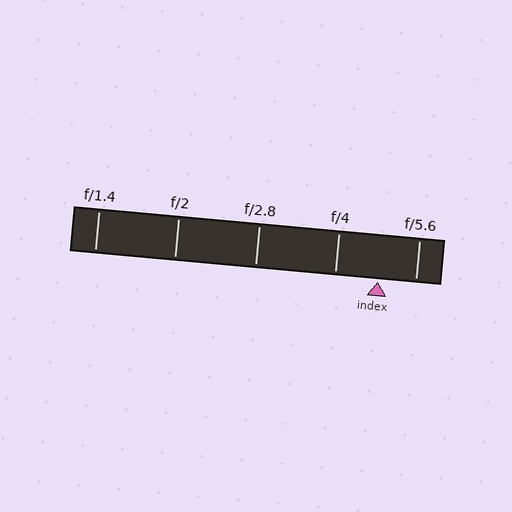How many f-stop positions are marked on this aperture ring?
There are 5 f-stop positions marked.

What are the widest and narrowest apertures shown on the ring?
The widest aperture shown is f/1.4 and the narrowest is f/5.6.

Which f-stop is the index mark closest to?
The index mark is closest to f/5.6.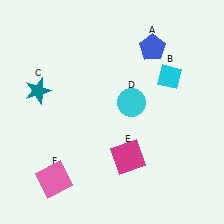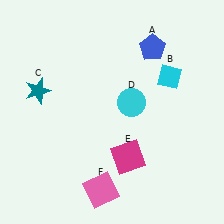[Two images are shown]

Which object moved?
The pink square (F) moved right.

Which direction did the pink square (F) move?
The pink square (F) moved right.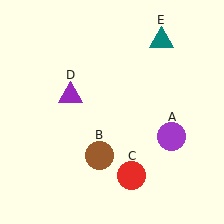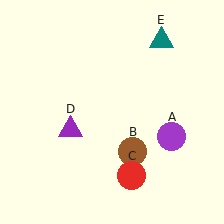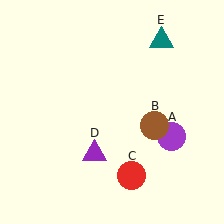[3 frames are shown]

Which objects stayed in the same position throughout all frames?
Purple circle (object A) and red circle (object C) and teal triangle (object E) remained stationary.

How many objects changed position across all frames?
2 objects changed position: brown circle (object B), purple triangle (object D).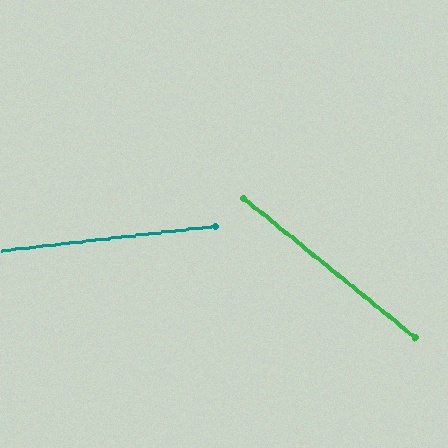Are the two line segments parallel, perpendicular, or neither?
Neither parallel nor perpendicular — they differ by about 45°.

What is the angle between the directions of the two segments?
Approximately 45 degrees.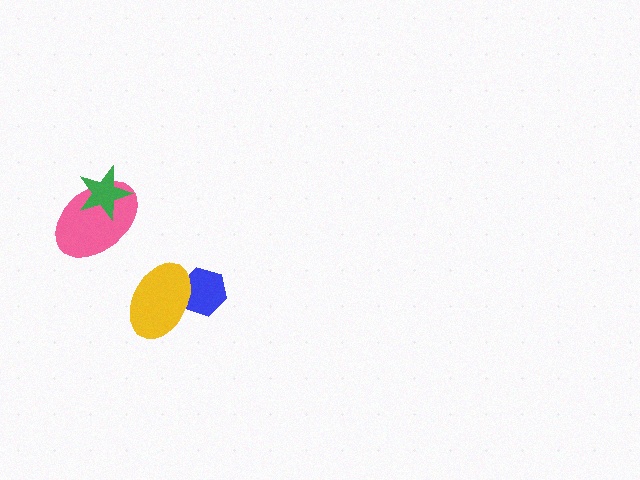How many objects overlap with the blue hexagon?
1 object overlaps with the blue hexagon.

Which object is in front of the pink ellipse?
The green star is in front of the pink ellipse.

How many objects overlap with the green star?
1 object overlaps with the green star.